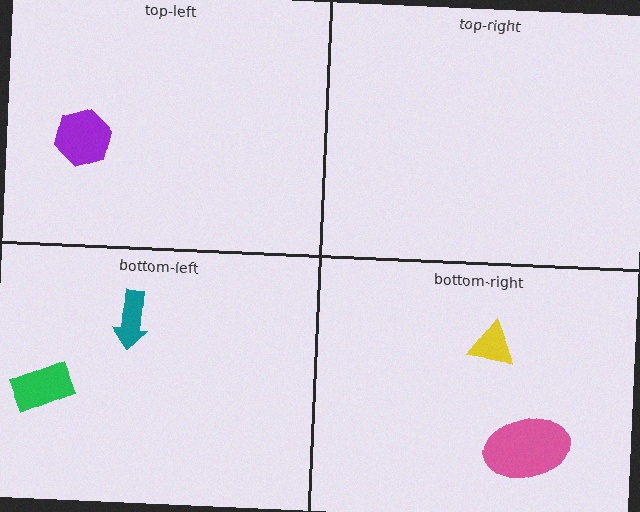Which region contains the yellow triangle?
The bottom-right region.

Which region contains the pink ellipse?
The bottom-right region.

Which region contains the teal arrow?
The bottom-left region.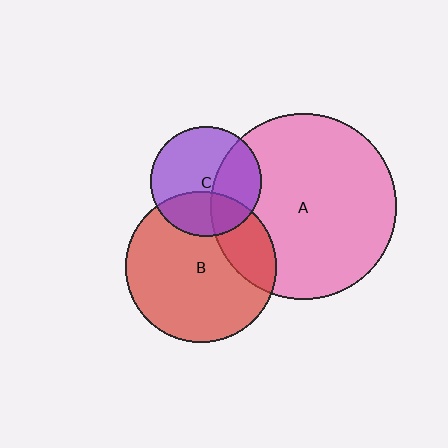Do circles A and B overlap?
Yes.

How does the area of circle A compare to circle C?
Approximately 2.8 times.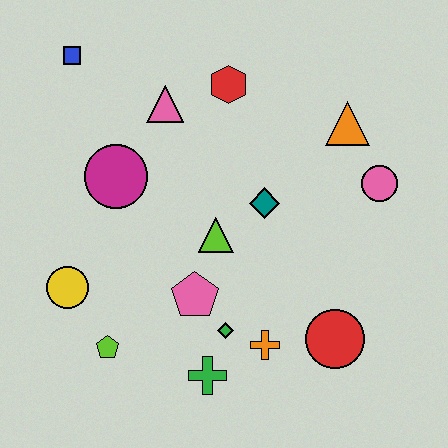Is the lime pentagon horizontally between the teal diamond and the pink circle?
No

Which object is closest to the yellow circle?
The lime pentagon is closest to the yellow circle.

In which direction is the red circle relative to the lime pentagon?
The red circle is to the right of the lime pentagon.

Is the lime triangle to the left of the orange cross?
Yes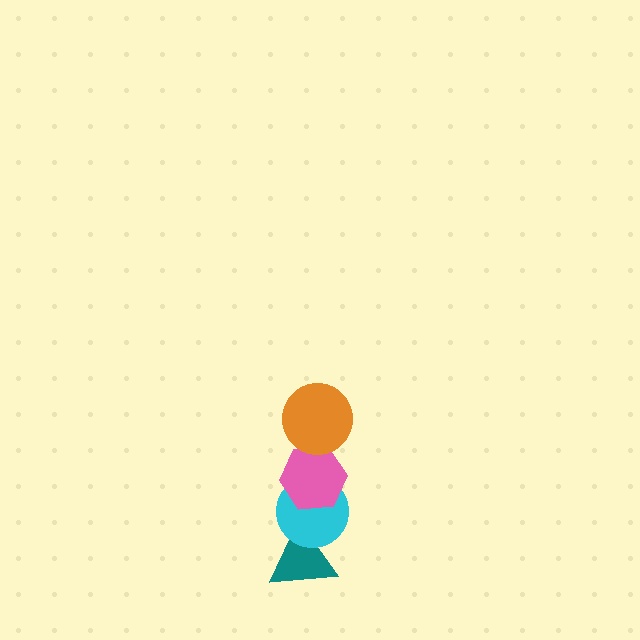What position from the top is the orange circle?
The orange circle is 1st from the top.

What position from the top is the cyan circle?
The cyan circle is 3rd from the top.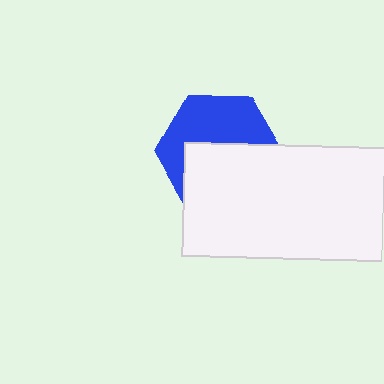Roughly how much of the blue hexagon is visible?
About half of it is visible (roughly 49%).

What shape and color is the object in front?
The object in front is a white rectangle.